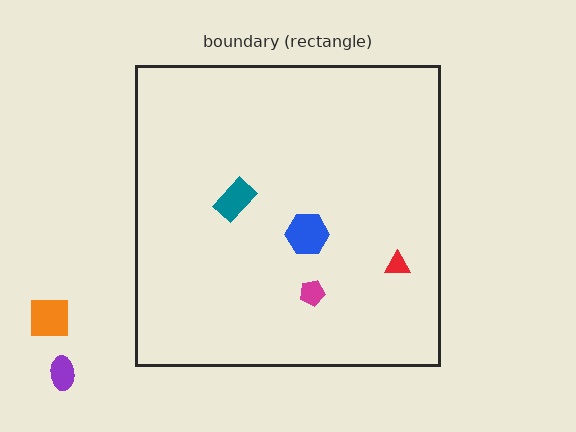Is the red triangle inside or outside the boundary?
Inside.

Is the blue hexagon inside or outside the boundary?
Inside.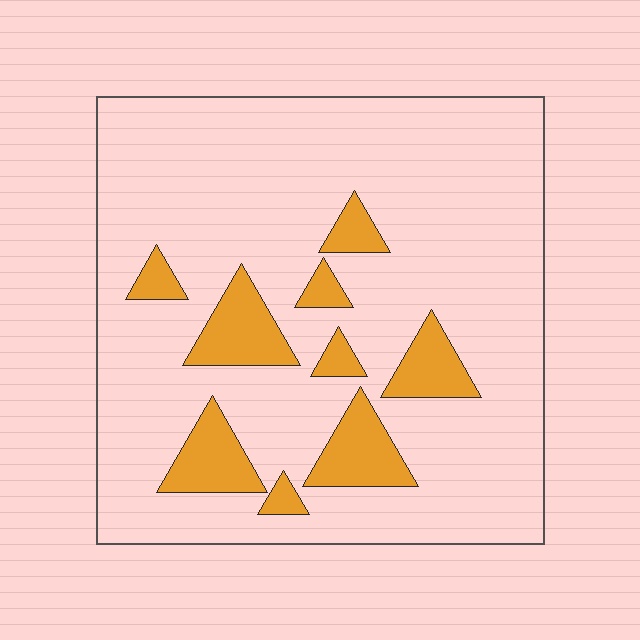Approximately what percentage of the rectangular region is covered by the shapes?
Approximately 15%.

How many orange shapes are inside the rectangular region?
9.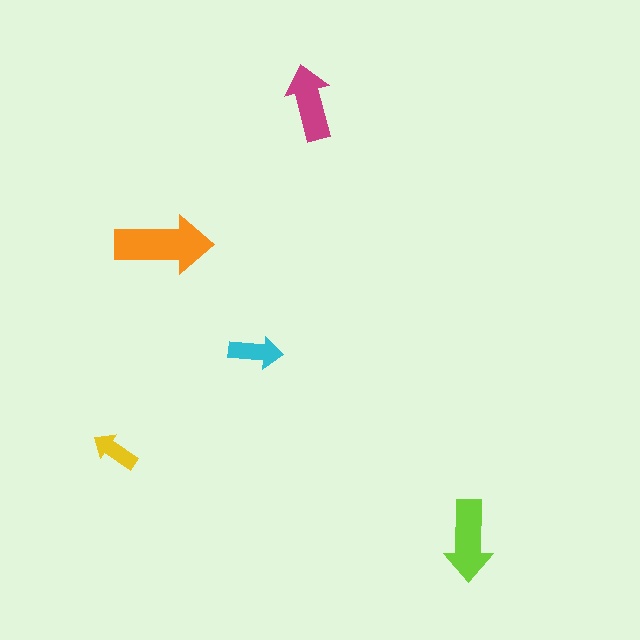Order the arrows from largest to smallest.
the orange one, the lime one, the magenta one, the cyan one, the yellow one.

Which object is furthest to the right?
The lime arrow is rightmost.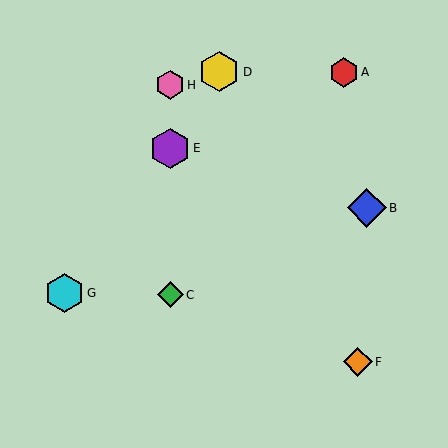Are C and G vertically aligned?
No, C is at x≈170 and G is at x≈64.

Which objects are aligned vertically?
Objects C, E, H are aligned vertically.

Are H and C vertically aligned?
Yes, both are at x≈170.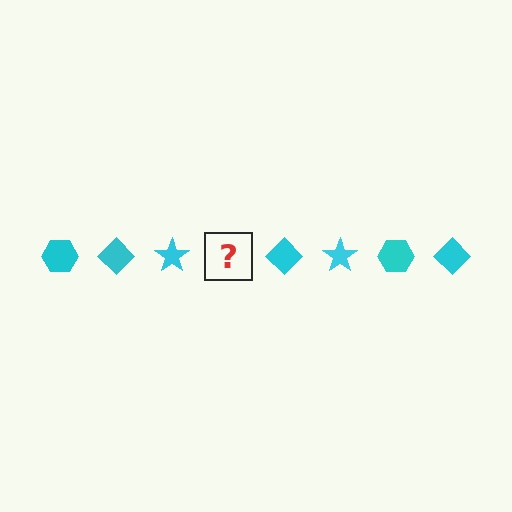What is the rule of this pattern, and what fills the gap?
The rule is that the pattern cycles through hexagon, diamond, star shapes in cyan. The gap should be filled with a cyan hexagon.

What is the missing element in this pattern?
The missing element is a cyan hexagon.